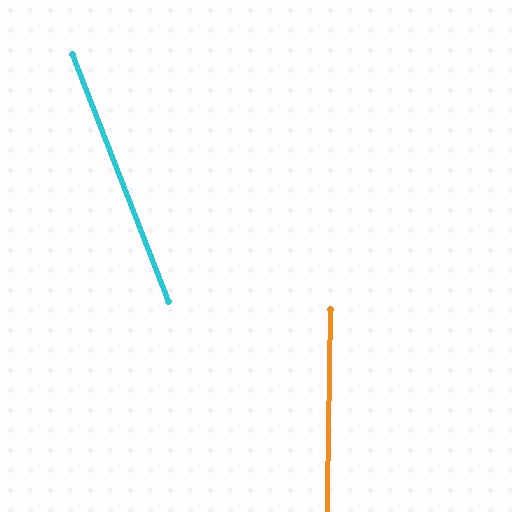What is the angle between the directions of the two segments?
Approximately 22 degrees.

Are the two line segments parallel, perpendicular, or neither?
Neither parallel nor perpendicular — they differ by about 22°.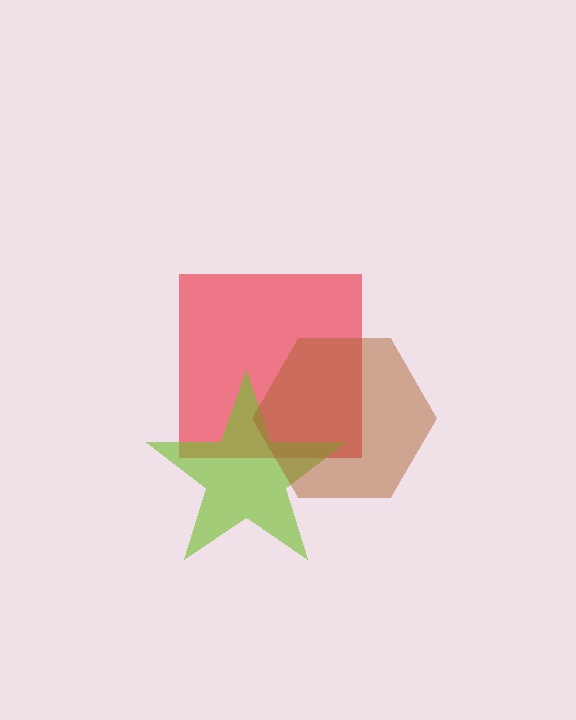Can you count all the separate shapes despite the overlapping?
Yes, there are 3 separate shapes.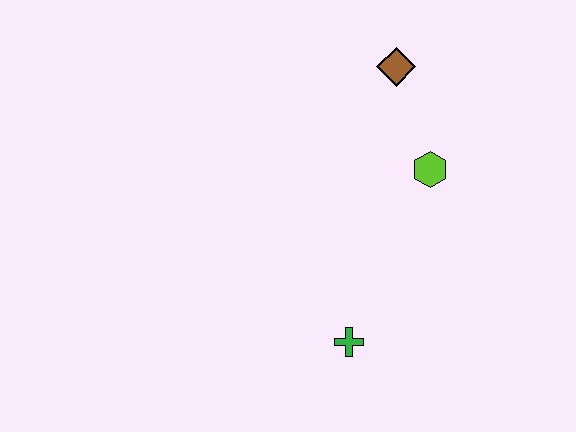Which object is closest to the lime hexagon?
The brown diamond is closest to the lime hexagon.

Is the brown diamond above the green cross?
Yes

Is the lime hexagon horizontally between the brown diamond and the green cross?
No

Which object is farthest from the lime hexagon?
The green cross is farthest from the lime hexagon.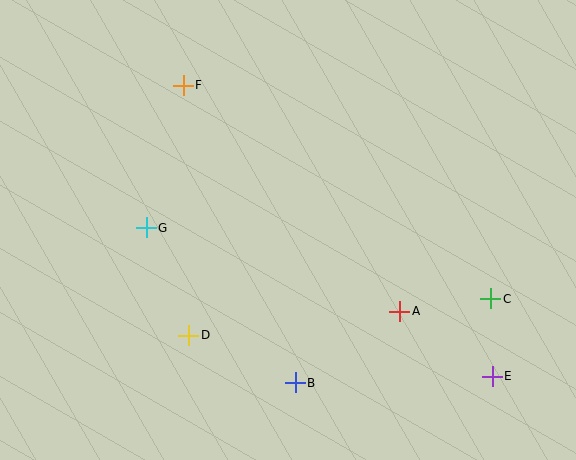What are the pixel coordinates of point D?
Point D is at (189, 335).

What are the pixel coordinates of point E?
Point E is at (492, 376).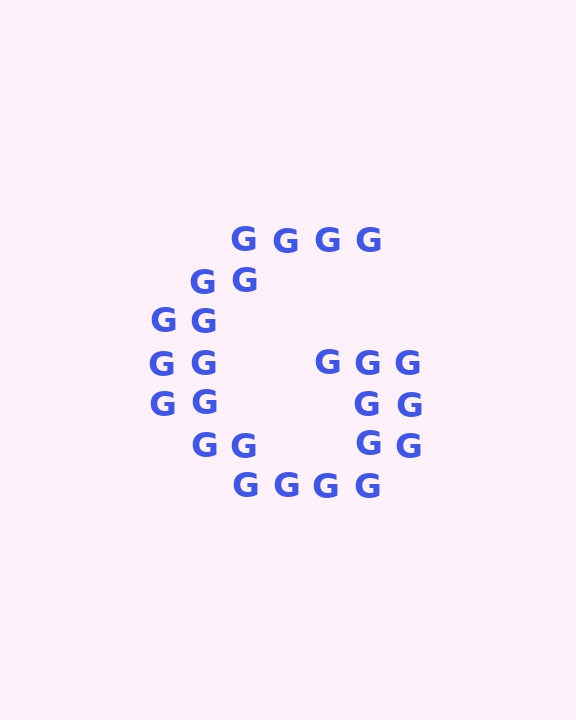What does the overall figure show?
The overall figure shows the letter G.